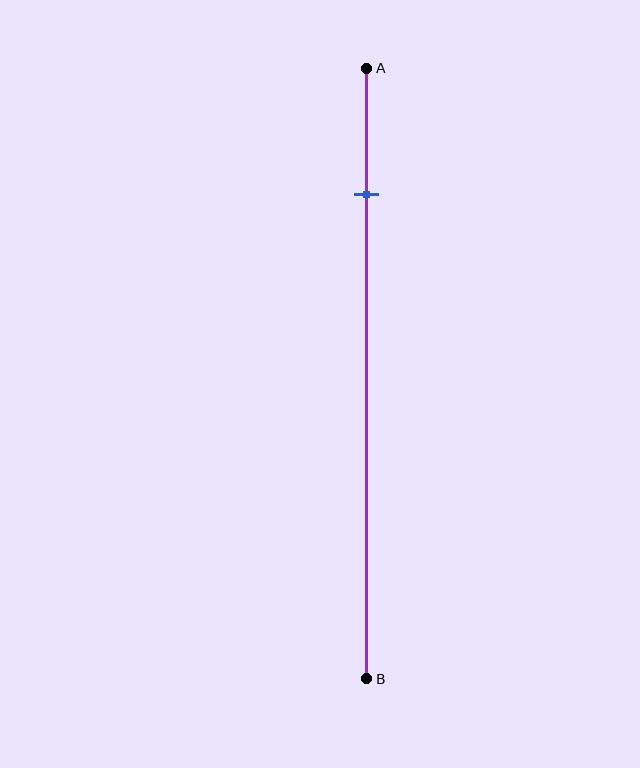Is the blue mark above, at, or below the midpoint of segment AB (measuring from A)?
The blue mark is above the midpoint of segment AB.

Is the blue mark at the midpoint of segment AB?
No, the mark is at about 20% from A, not at the 50% midpoint.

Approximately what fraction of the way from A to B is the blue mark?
The blue mark is approximately 20% of the way from A to B.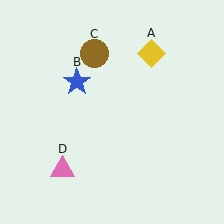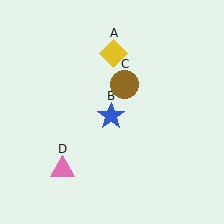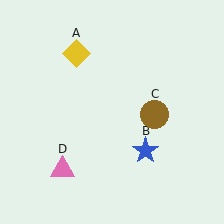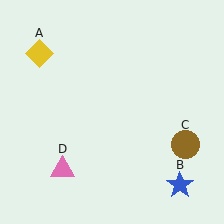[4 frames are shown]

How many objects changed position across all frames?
3 objects changed position: yellow diamond (object A), blue star (object B), brown circle (object C).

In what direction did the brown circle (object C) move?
The brown circle (object C) moved down and to the right.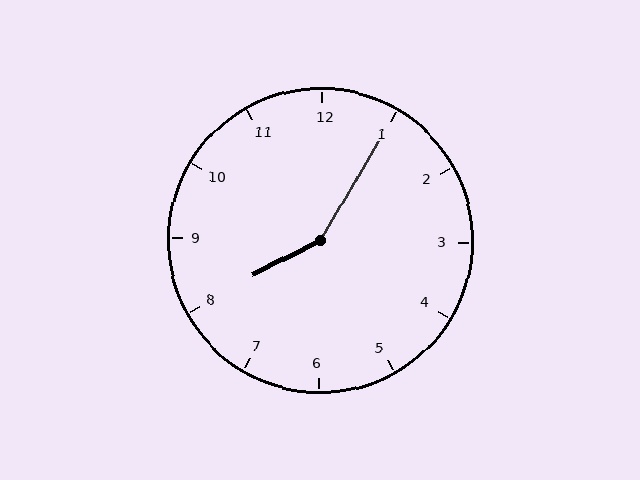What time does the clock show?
8:05.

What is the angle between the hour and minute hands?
Approximately 148 degrees.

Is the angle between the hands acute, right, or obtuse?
It is obtuse.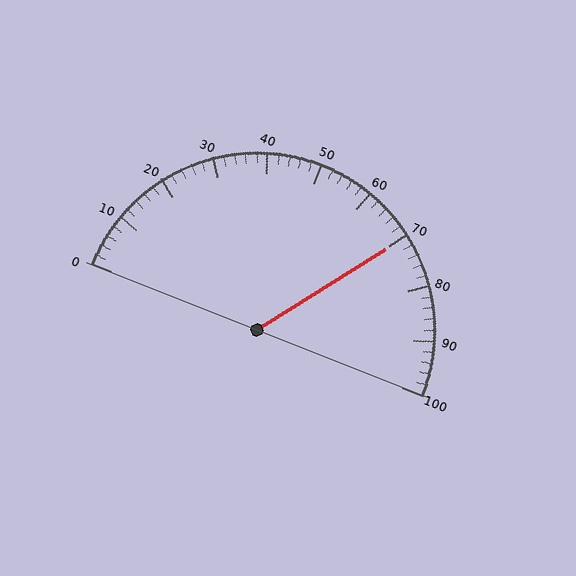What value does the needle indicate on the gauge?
The needle indicates approximately 70.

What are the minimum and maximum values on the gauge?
The gauge ranges from 0 to 100.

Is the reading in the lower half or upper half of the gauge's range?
The reading is in the upper half of the range (0 to 100).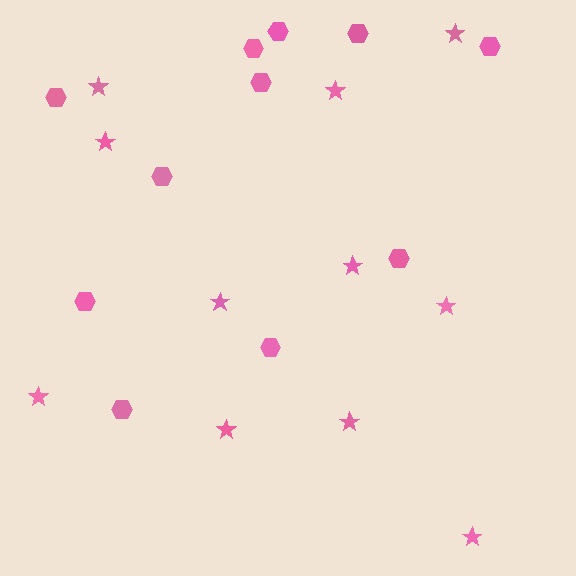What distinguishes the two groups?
There are 2 groups: one group of hexagons (11) and one group of stars (11).